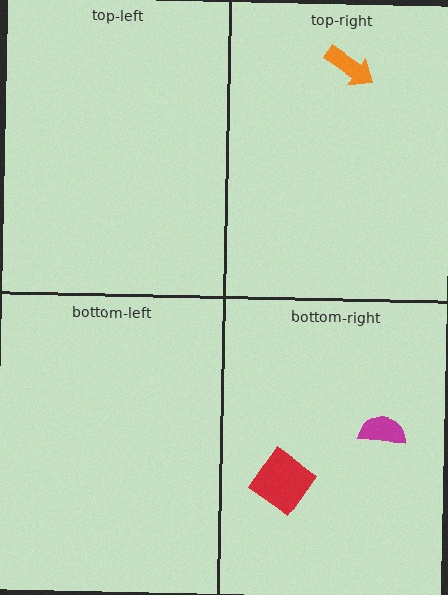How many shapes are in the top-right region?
1.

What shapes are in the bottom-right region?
The red diamond, the magenta semicircle.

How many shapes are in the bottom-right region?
2.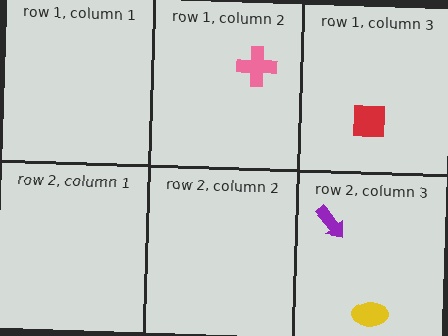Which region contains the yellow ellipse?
The row 2, column 3 region.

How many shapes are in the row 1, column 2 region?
1.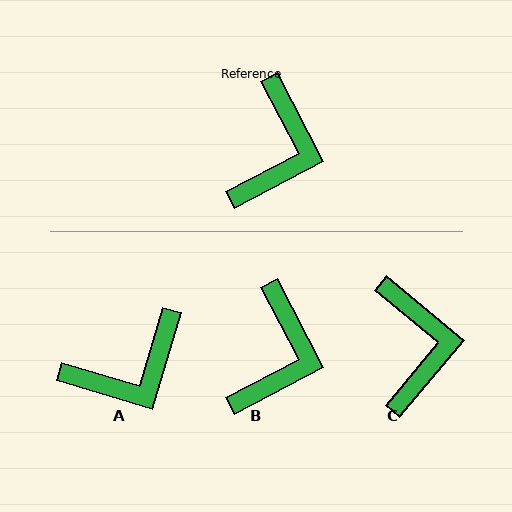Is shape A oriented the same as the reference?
No, it is off by about 44 degrees.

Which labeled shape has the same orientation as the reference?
B.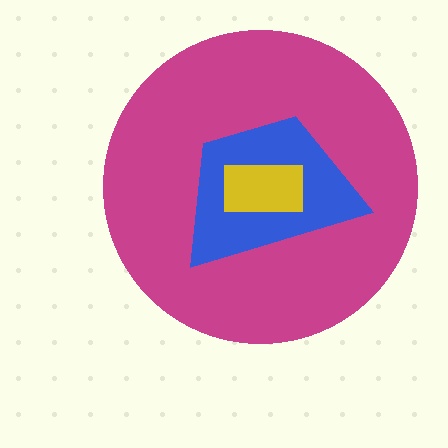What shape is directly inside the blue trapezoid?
The yellow rectangle.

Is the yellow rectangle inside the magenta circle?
Yes.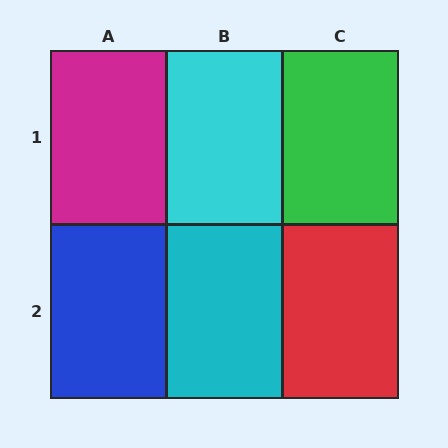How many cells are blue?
1 cell is blue.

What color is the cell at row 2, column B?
Cyan.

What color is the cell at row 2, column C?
Red.